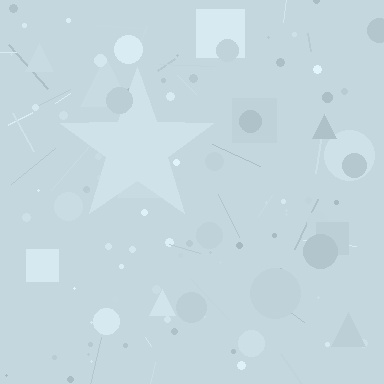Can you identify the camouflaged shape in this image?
The camouflaged shape is a star.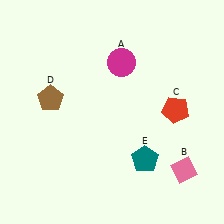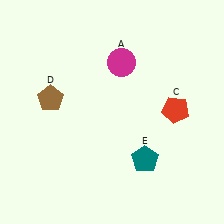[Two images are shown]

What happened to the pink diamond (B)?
The pink diamond (B) was removed in Image 2. It was in the bottom-right area of Image 1.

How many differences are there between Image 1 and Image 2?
There is 1 difference between the two images.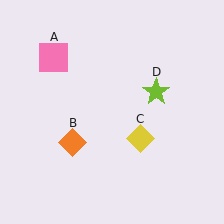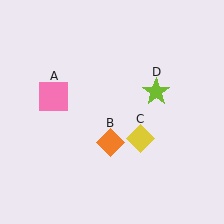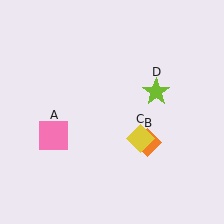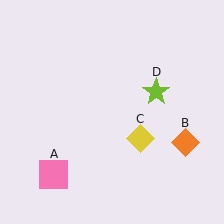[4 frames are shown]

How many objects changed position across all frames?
2 objects changed position: pink square (object A), orange diamond (object B).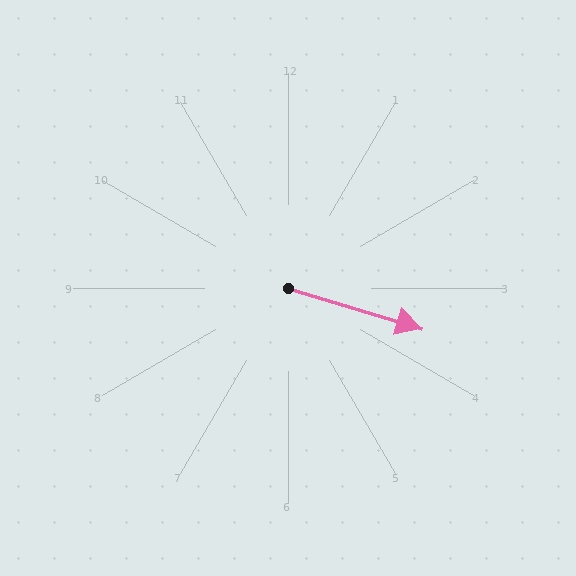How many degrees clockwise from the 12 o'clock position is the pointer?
Approximately 107 degrees.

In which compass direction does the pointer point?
East.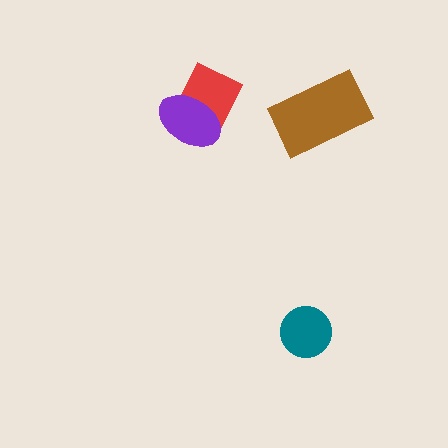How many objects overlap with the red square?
1 object overlaps with the red square.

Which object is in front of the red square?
The purple ellipse is in front of the red square.